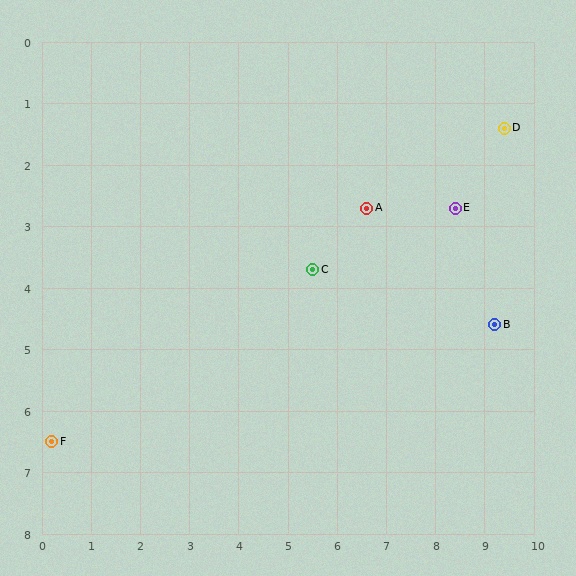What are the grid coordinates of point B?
Point B is at approximately (9.2, 4.6).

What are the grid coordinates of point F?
Point F is at approximately (0.2, 6.5).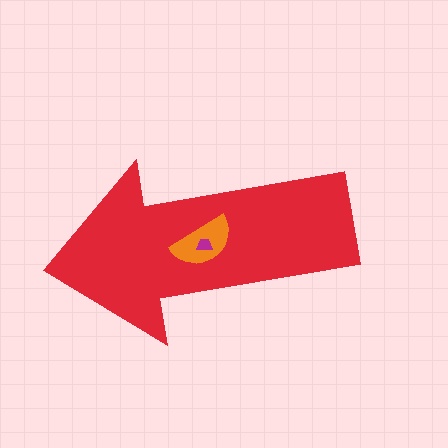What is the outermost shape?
The red arrow.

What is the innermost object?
The magenta trapezoid.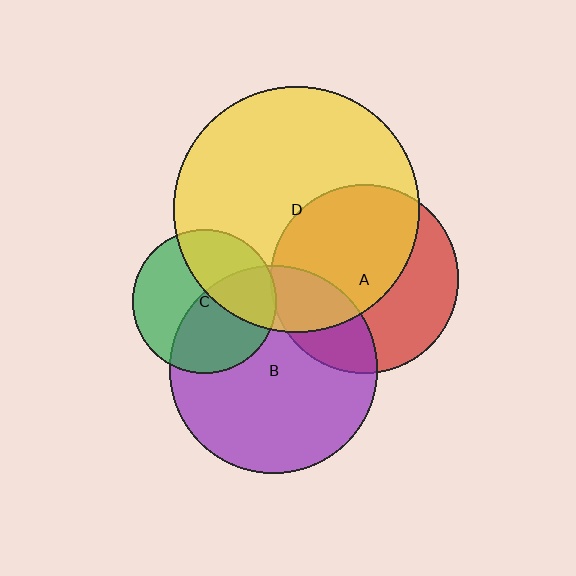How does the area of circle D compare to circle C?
Approximately 2.9 times.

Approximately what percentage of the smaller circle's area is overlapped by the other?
Approximately 50%.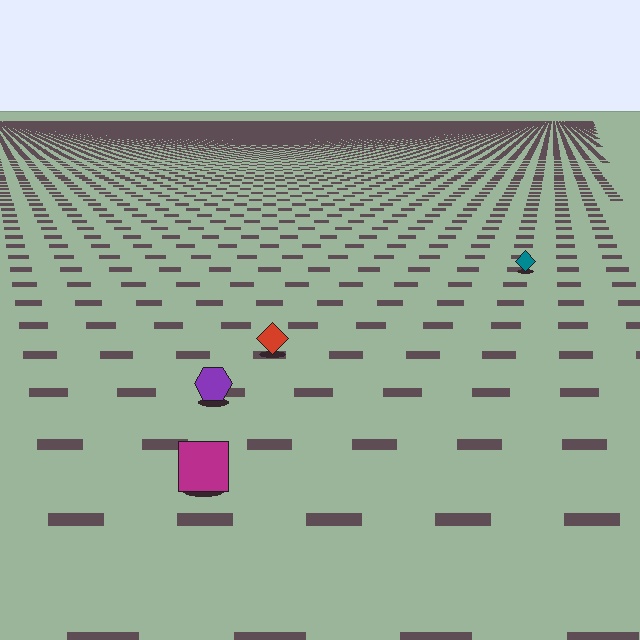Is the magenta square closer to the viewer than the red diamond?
Yes. The magenta square is closer — you can tell from the texture gradient: the ground texture is coarser near it.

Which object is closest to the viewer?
The magenta square is closest. The texture marks near it are larger and more spread out.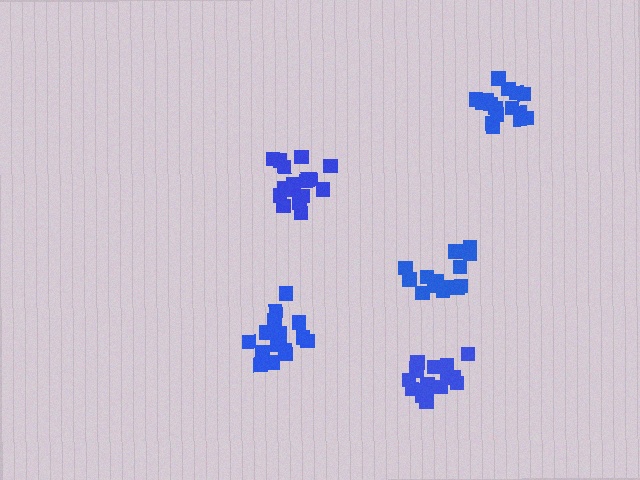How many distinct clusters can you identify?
There are 5 distinct clusters.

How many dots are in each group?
Group 1: 18 dots, Group 2: 16 dots, Group 3: 17 dots, Group 4: 16 dots, Group 5: 17 dots (84 total).